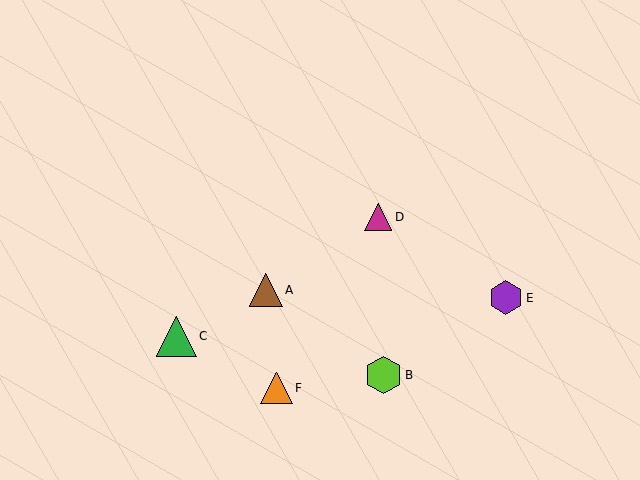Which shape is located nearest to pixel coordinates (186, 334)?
The green triangle (labeled C) at (176, 336) is nearest to that location.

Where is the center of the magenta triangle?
The center of the magenta triangle is at (378, 217).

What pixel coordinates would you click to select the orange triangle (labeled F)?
Click at (276, 388) to select the orange triangle F.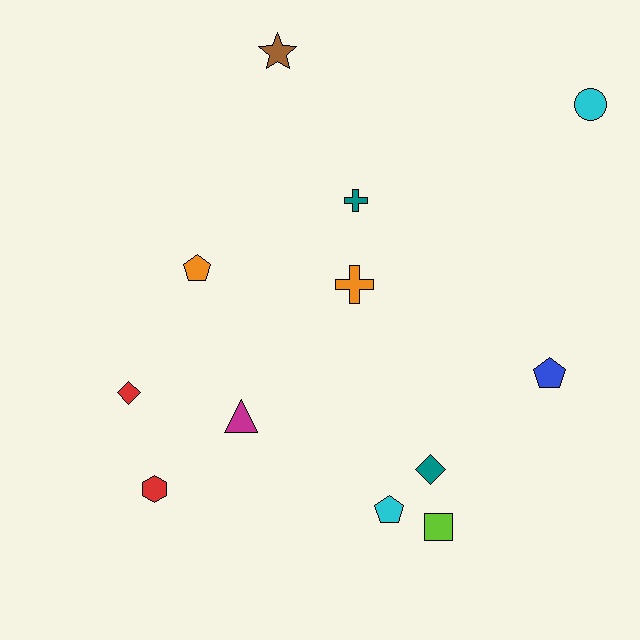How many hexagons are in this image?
There is 1 hexagon.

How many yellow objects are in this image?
There are no yellow objects.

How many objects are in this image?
There are 12 objects.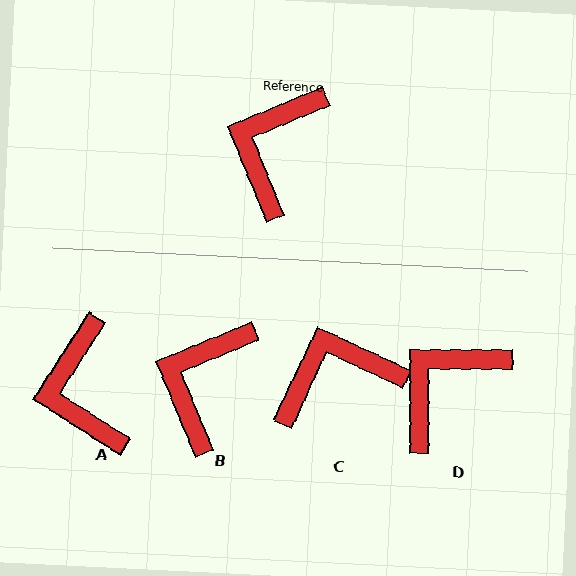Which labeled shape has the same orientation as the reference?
B.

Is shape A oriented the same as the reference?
No, it is off by about 35 degrees.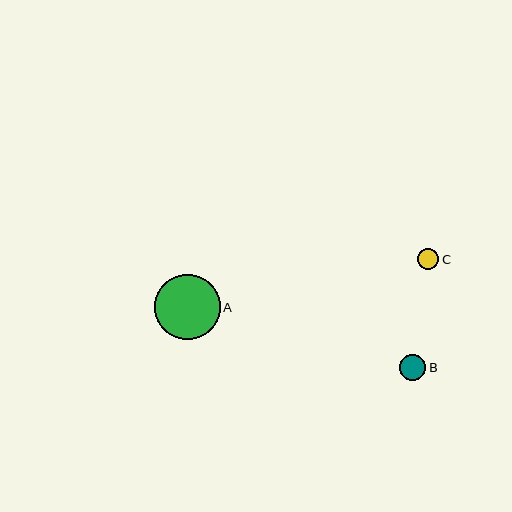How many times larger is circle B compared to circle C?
Circle B is approximately 1.2 times the size of circle C.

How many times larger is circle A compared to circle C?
Circle A is approximately 3.1 times the size of circle C.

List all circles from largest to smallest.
From largest to smallest: A, B, C.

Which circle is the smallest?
Circle C is the smallest with a size of approximately 21 pixels.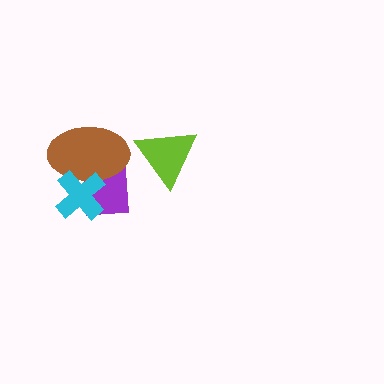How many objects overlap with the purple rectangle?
2 objects overlap with the purple rectangle.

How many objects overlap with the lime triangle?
0 objects overlap with the lime triangle.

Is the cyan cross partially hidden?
No, no other shape covers it.